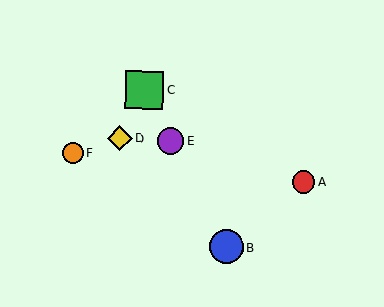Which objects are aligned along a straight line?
Objects B, C, E are aligned along a straight line.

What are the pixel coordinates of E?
Object E is at (171, 140).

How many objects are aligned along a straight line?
3 objects (B, C, E) are aligned along a straight line.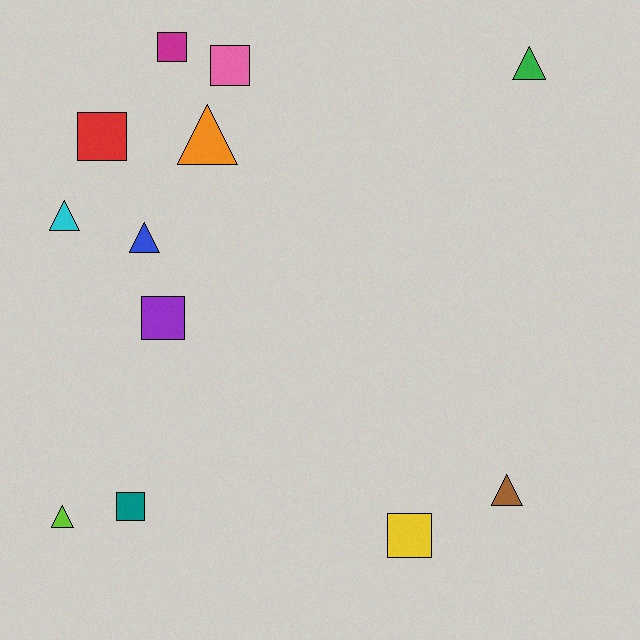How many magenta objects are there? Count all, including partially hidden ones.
There is 1 magenta object.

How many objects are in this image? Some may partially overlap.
There are 12 objects.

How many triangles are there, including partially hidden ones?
There are 6 triangles.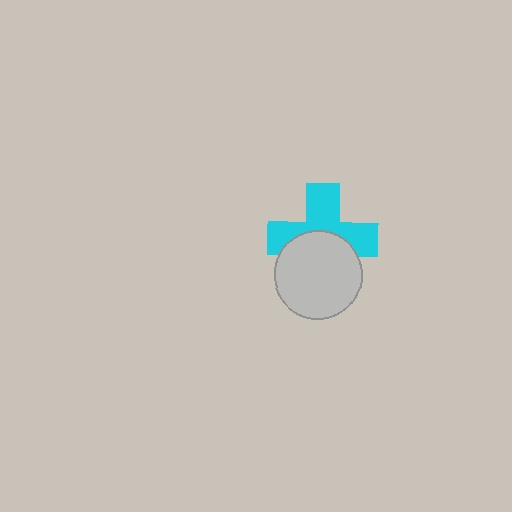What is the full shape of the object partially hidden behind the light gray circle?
The partially hidden object is a cyan cross.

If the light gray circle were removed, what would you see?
You would see the complete cyan cross.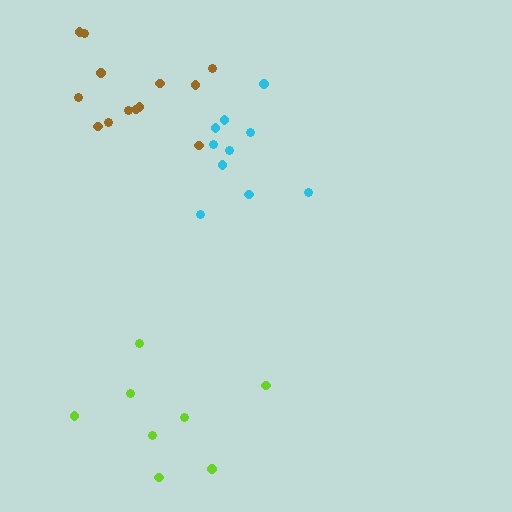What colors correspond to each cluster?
The clusters are colored: cyan, lime, brown.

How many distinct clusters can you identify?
There are 3 distinct clusters.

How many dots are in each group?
Group 1: 10 dots, Group 2: 8 dots, Group 3: 13 dots (31 total).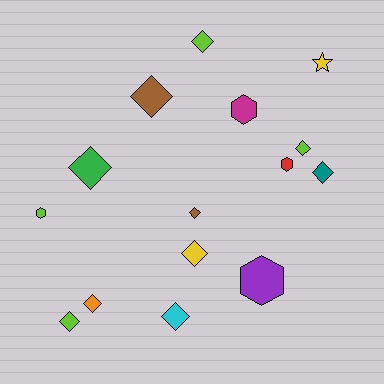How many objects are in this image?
There are 15 objects.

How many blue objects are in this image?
There are no blue objects.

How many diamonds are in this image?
There are 10 diamonds.